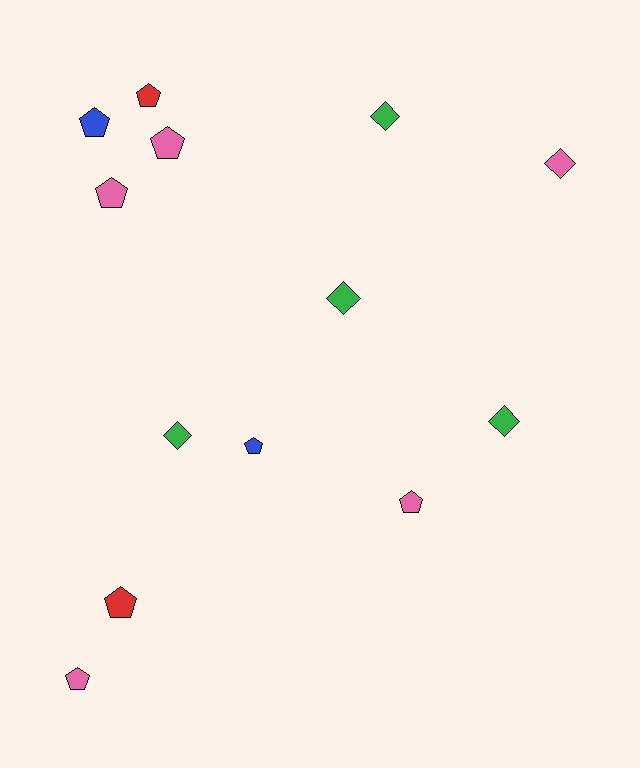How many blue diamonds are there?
There are no blue diamonds.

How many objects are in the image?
There are 13 objects.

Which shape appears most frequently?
Pentagon, with 8 objects.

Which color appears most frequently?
Pink, with 5 objects.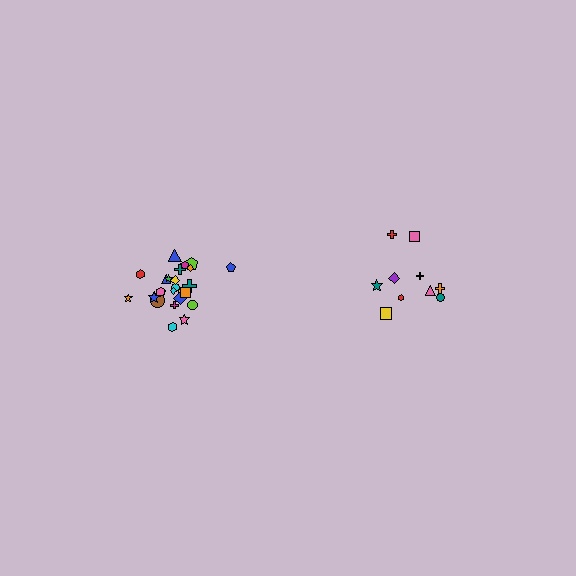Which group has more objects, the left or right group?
The left group.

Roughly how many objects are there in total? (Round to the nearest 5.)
Roughly 35 objects in total.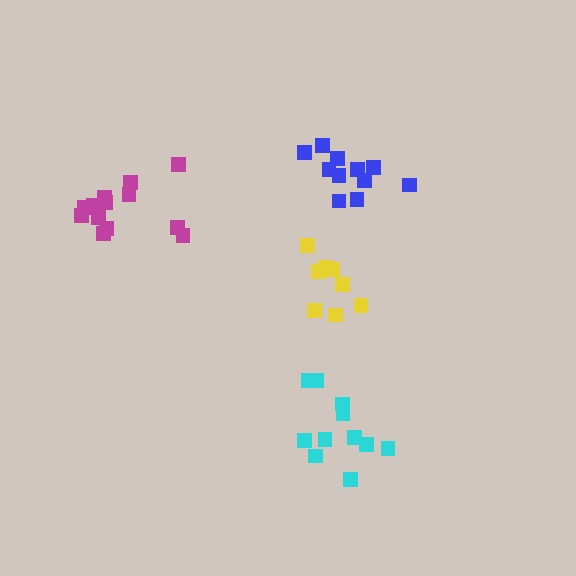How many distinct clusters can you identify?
There are 4 distinct clusters.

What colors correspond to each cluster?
The clusters are colored: blue, magenta, yellow, cyan.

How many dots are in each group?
Group 1: 11 dots, Group 2: 13 dots, Group 3: 8 dots, Group 4: 11 dots (43 total).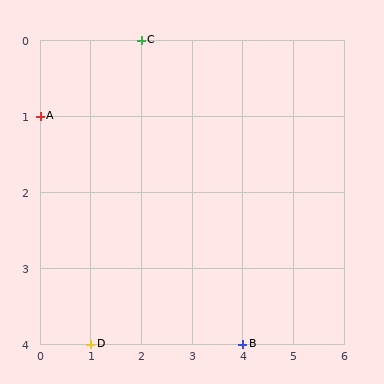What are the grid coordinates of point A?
Point A is at grid coordinates (0, 1).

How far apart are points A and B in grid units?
Points A and B are 4 columns and 3 rows apart (about 5.0 grid units diagonally).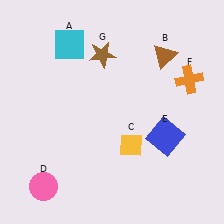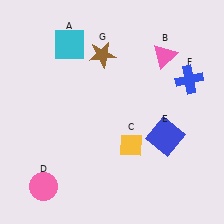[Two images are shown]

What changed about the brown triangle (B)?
In Image 1, B is brown. In Image 2, it changed to pink.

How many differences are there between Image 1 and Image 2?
There are 2 differences between the two images.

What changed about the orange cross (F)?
In Image 1, F is orange. In Image 2, it changed to blue.